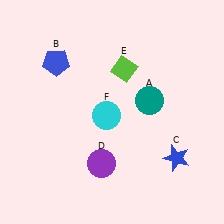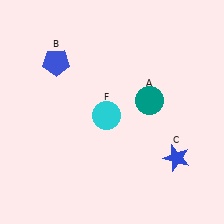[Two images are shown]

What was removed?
The lime diamond (E), the purple circle (D) were removed in Image 2.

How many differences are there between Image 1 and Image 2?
There are 2 differences between the two images.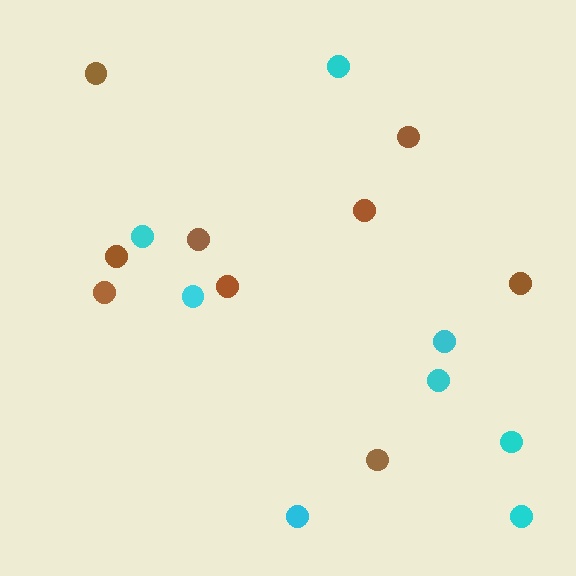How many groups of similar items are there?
There are 2 groups: one group of brown circles (9) and one group of cyan circles (8).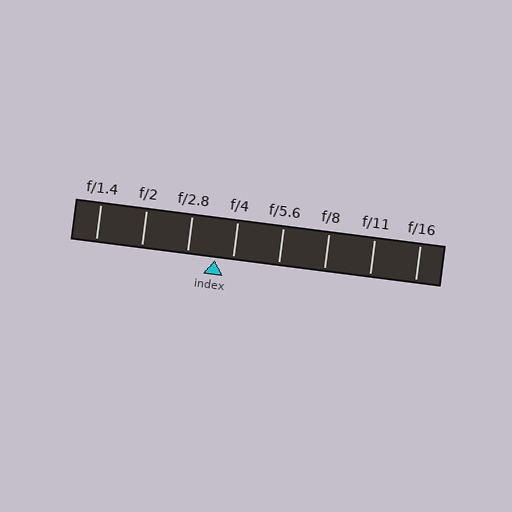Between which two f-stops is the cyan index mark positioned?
The index mark is between f/2.8 and f/4.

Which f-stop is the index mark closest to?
The index mark is closest to f/4.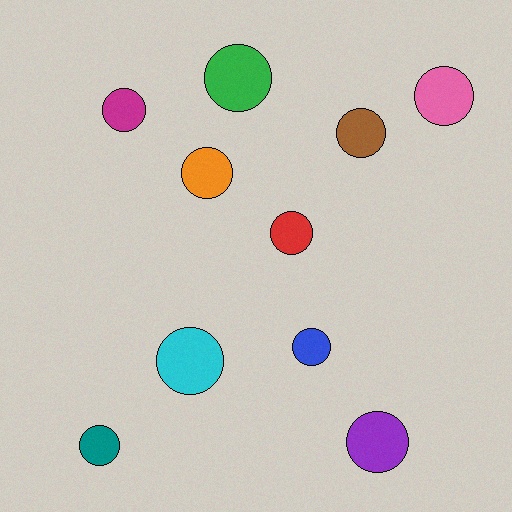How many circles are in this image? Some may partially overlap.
There are 10 circles.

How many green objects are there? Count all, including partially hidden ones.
There is 1 green object.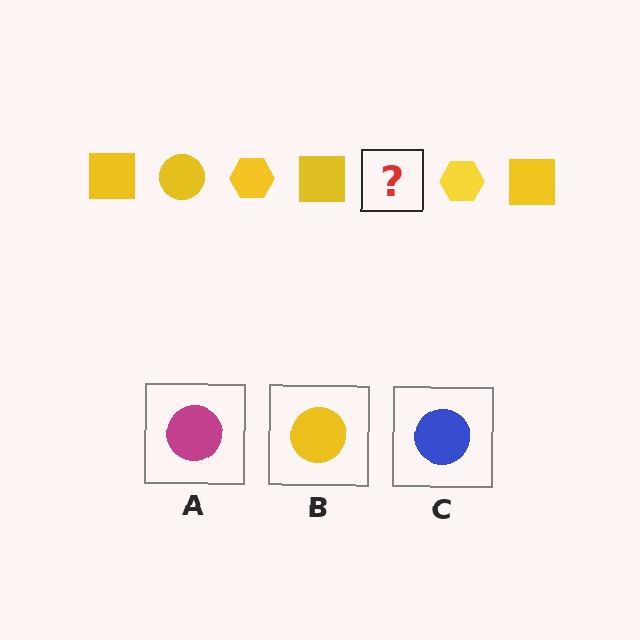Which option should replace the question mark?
Option B.